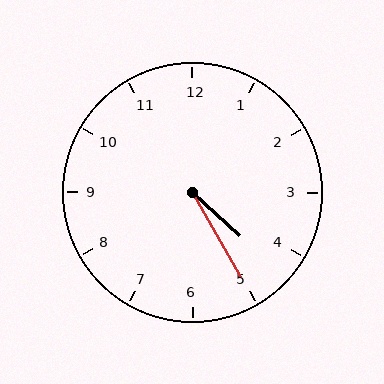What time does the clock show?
4:25.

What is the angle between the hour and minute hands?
Approximately 18 degrees.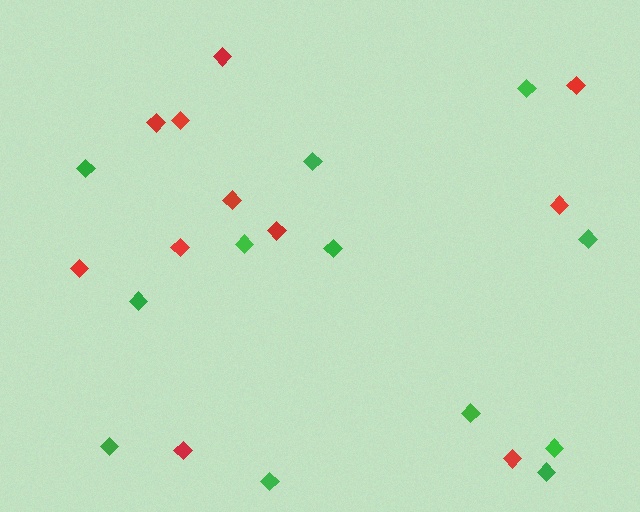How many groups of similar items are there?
There are 2 groups: one group of red diamonds (11) and one group of green diamonds (12).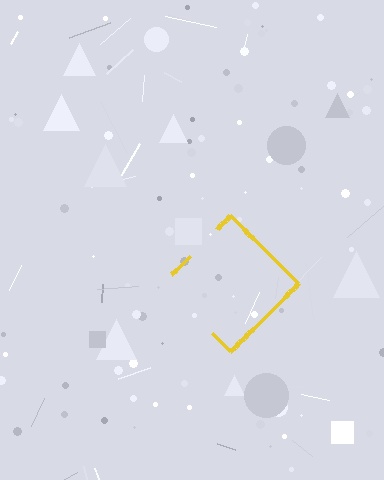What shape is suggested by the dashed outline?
The dashed outline suggests a diamond.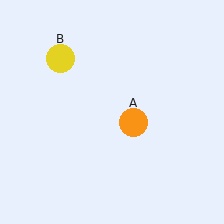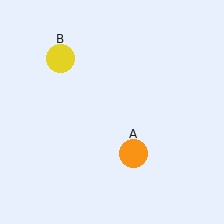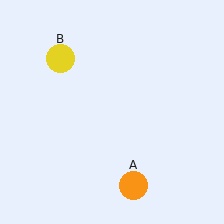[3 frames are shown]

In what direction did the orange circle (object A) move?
The orange circle (object A) moved down.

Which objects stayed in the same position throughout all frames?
Yellow circle (object B) remained stationary.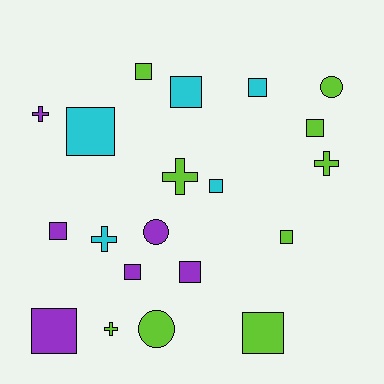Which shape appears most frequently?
Square, with 12 objects.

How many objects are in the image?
There are 20 objects.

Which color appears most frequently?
Lime, with 9 objects.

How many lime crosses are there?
There are 3 lime crosses.